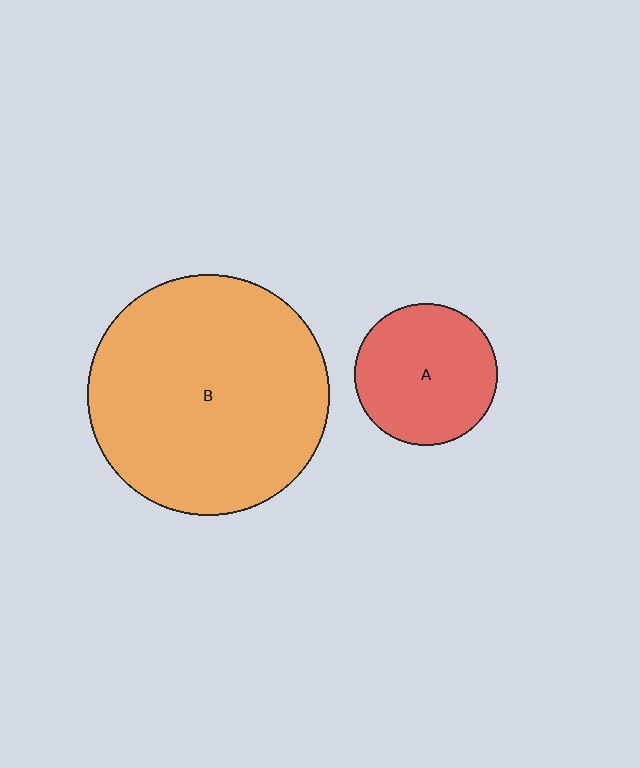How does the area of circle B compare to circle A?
Approximately 2.9 times.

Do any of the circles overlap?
No, none of the circles overlap.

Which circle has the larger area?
Circle B (orange).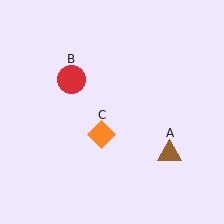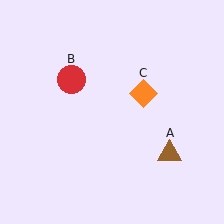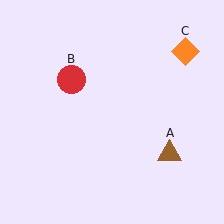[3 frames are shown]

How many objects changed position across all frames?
1 object changed position: orange diamond (object C).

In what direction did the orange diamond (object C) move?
The orange diamond (object C) moved up and to the right.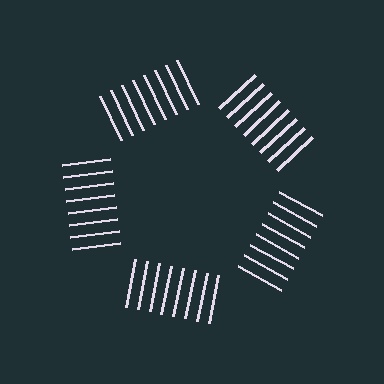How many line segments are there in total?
40 — 8 along each of the 5 edges.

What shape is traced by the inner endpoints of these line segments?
An illusory pentagon — the line segments terminate on its edges but no continuous stroke is drawn.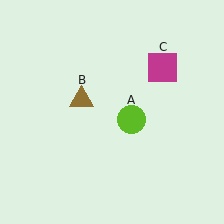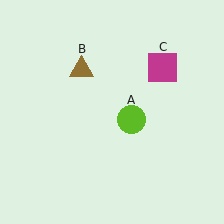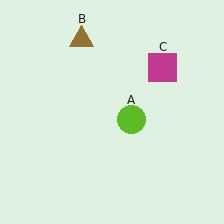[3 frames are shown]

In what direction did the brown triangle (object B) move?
The brown triangle (object B) moved up.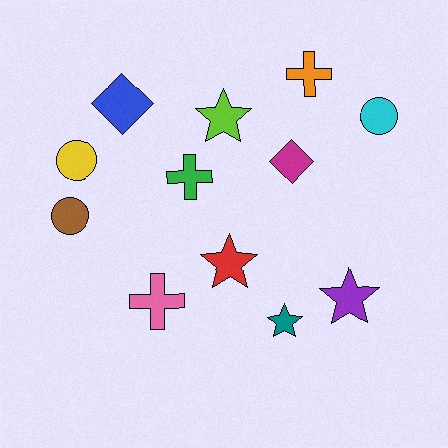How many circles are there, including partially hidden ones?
There are 3 circles.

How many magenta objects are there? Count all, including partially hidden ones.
There is 1 magenta object.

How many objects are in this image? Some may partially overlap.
There are 12 objects.